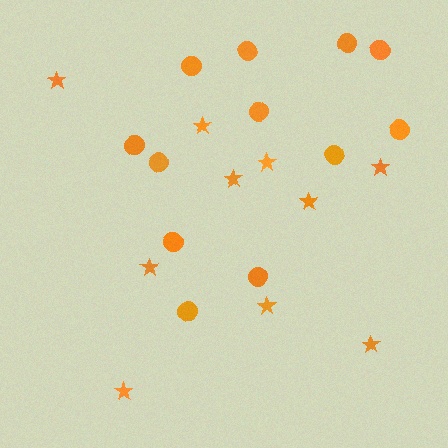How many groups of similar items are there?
There are 2 groups: one group of stars (10) and one group of circles (12).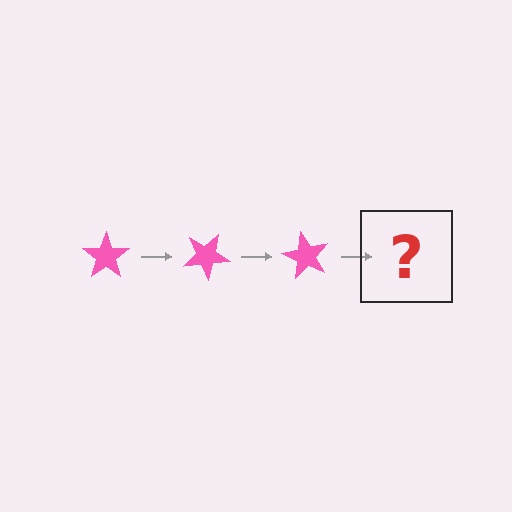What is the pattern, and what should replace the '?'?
The pattern is that the star rotates 30 degrees each step. The '?' should be a pink star rotated 90 degrees.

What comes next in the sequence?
The next element should be a pink star rotated 90 degrees.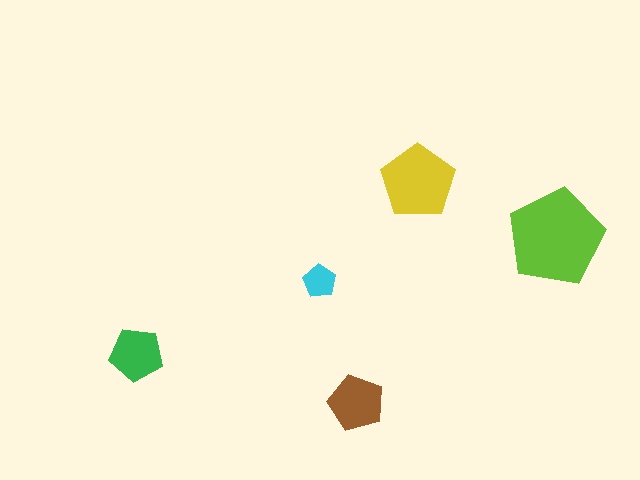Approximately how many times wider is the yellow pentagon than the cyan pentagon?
About 2 times wider.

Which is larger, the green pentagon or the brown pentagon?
The brown one.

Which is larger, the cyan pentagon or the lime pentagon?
The lime one.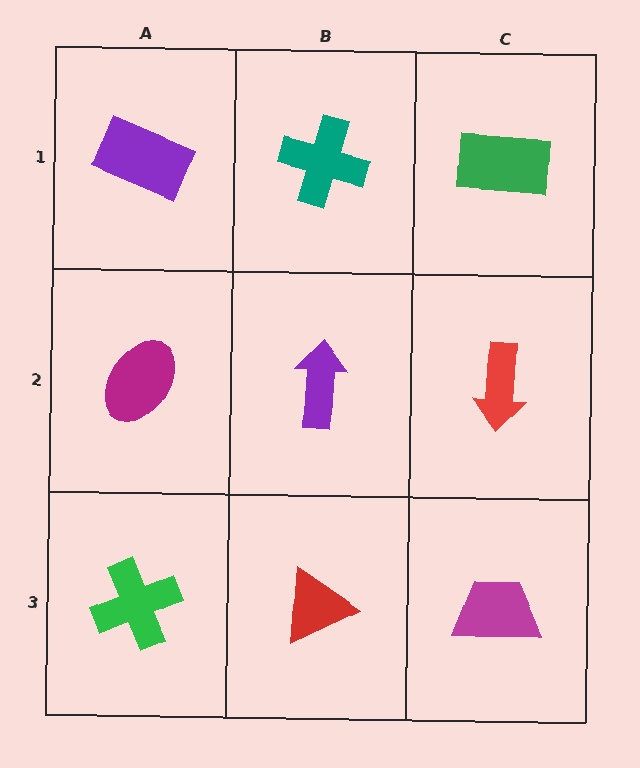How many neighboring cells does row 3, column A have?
2.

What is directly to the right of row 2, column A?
A purple arrow.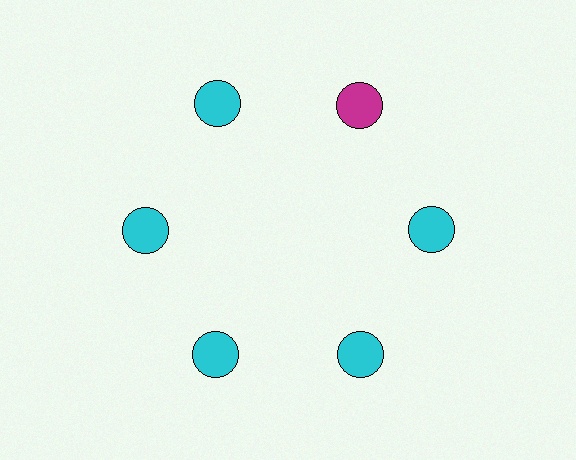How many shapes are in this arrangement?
There are 6 shapes arranged in a ring pattern.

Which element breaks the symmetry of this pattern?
The magenta circle at roughly the 1 o'clock position breaks the symmetry. All other shapes are cyan circles.